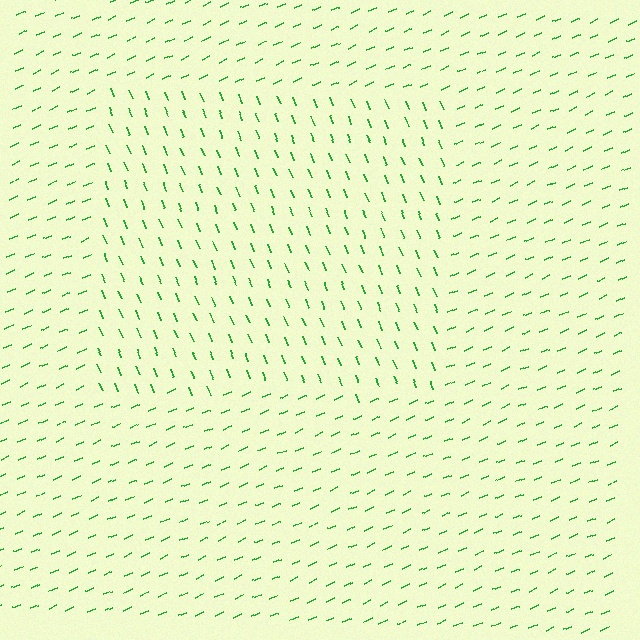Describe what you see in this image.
The image is filled with small green line segments. A rectangle region in the image has lines oriented differently from the surrounding lines, creating a visible texture boundary.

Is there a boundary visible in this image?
Yes, there is a texture boundary formed by a change in line orientation.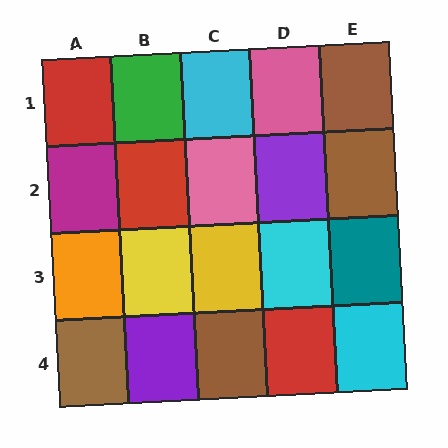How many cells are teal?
1 cell is teal.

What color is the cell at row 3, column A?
Orange.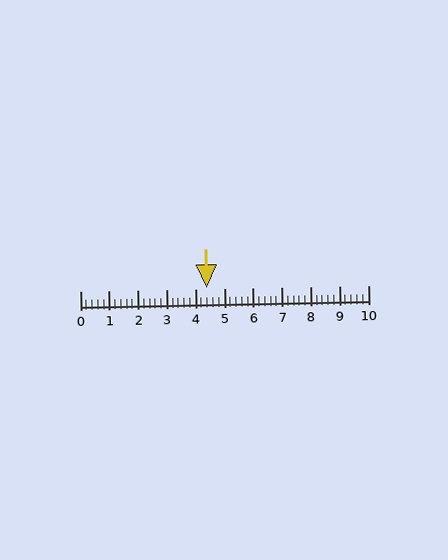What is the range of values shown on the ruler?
The ruler shows values from 0 to 10.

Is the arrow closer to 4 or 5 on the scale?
The arrow is closer to 4.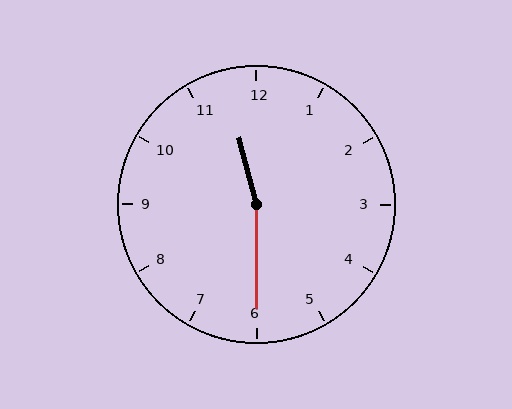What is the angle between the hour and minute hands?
Approximately 165 degrees.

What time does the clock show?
11:30.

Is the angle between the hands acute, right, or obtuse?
It is obtuse.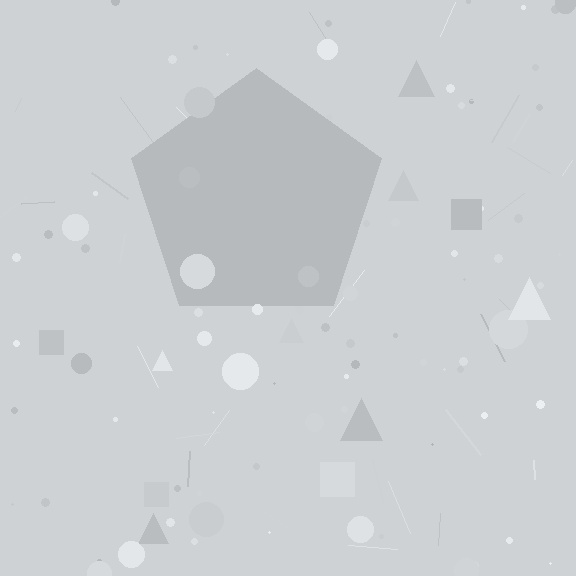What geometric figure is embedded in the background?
A pentagon is embedded in the background.